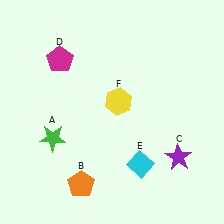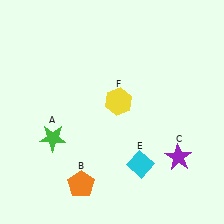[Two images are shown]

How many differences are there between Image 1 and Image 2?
There is 1 difference between the two images.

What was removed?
The magenta pentagon (D) was removed in Image 2.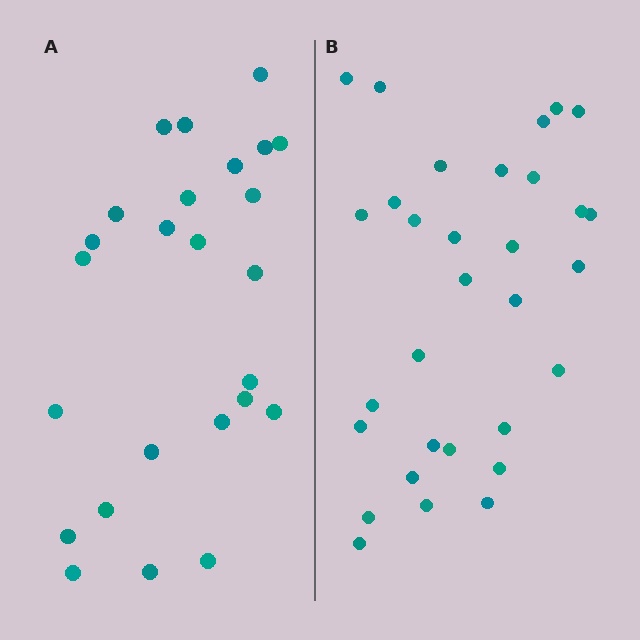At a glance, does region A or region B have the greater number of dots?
Region B (the right region) has more dots.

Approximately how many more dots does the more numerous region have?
Region B has about 6 more dots than region A.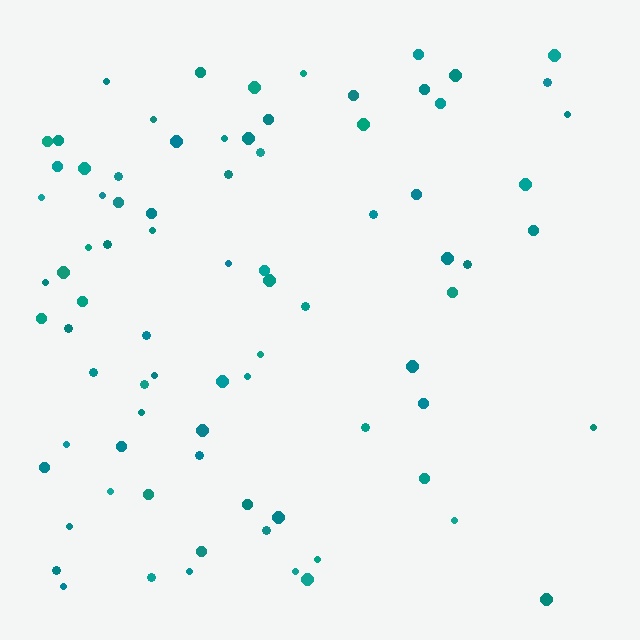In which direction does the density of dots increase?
From right to left, with the left side densest.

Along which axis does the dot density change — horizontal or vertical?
Horizontal.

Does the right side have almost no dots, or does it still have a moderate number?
Still a moderate number, just noticeably fewer than the left.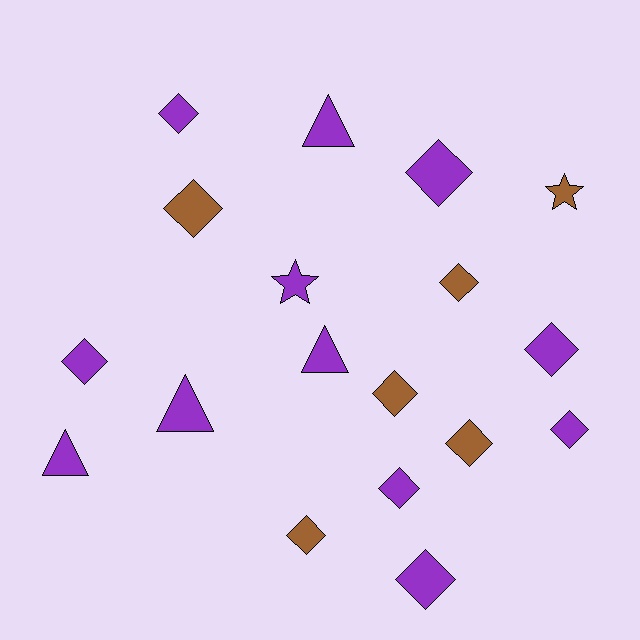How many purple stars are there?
There is 1 purple star.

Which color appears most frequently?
Purple, with 12 objects.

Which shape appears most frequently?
Diamond, with 12 objects.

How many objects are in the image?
There are 18 objects.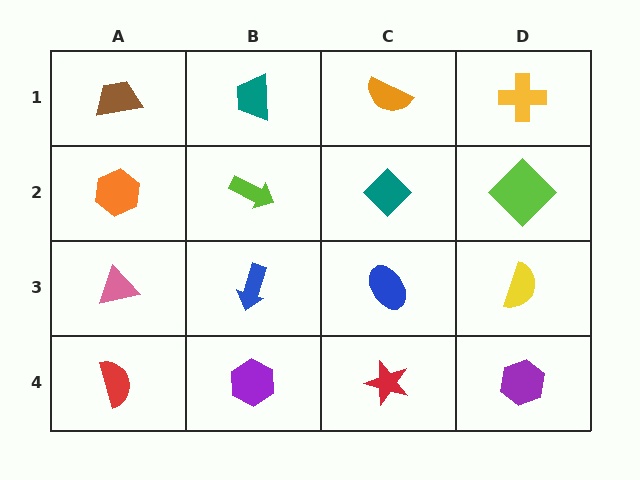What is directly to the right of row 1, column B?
An orange semicircle.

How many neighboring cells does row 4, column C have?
3.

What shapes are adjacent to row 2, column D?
A yellow cross (row 1, column D), a yellow semicircle (row 3, column D), a teal diamond (row 2, column C).